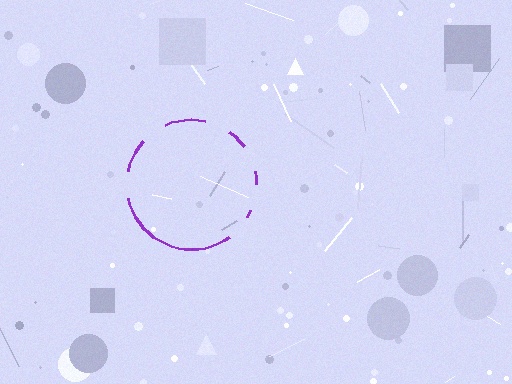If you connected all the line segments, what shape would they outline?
They would outline a circle.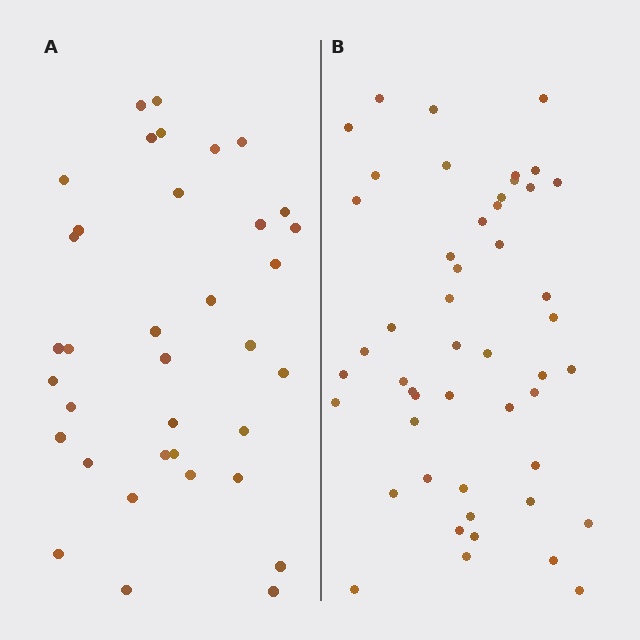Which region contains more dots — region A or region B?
Region B (the right region) has more dots.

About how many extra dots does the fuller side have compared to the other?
Region B has approximately 15 more dots than region A.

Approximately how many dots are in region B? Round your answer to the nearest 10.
About 50 dots. (The exact count is 49, which rounds to 50.)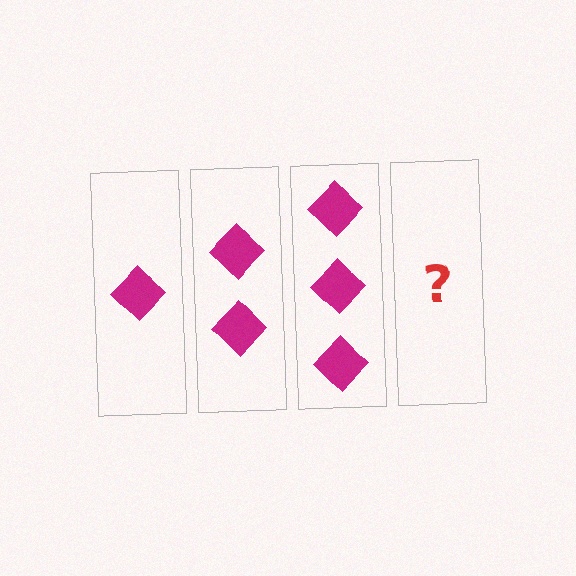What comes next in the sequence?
The next element should be 4 diamonds.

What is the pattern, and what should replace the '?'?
The pattern is that each step adds one more diamond. The '?' should be 4 diamonds.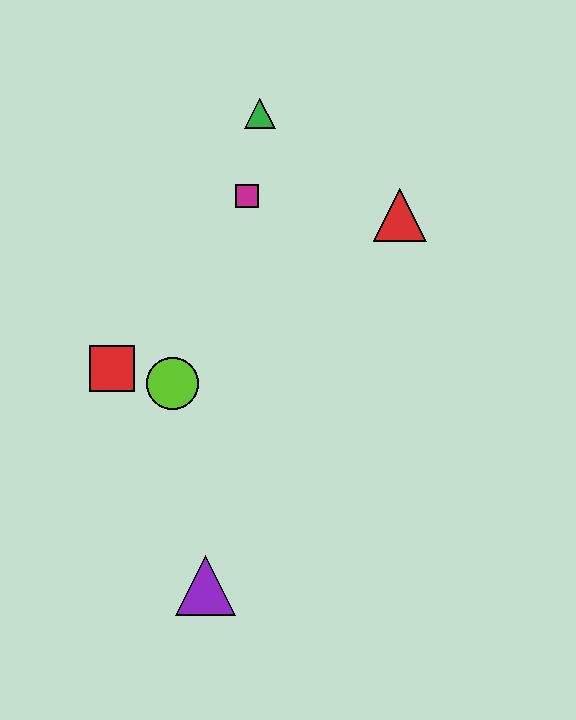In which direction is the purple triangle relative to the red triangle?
The purple triangle is below the red triangle.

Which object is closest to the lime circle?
The red square is closest to the lime circle.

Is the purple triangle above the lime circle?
No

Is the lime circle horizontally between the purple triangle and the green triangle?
No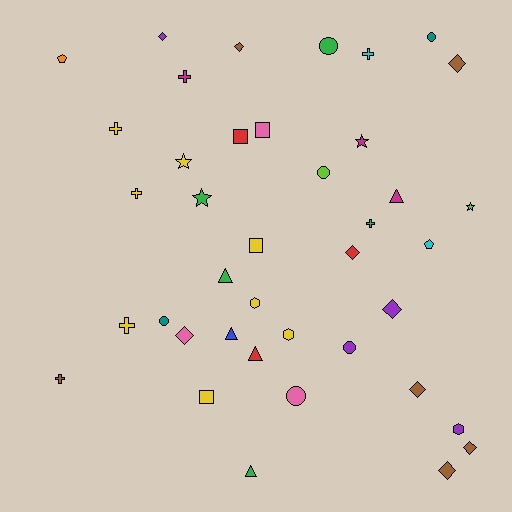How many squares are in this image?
There are 4 squares.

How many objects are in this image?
There are 40 objects.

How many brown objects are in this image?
There are 6 brown objects.